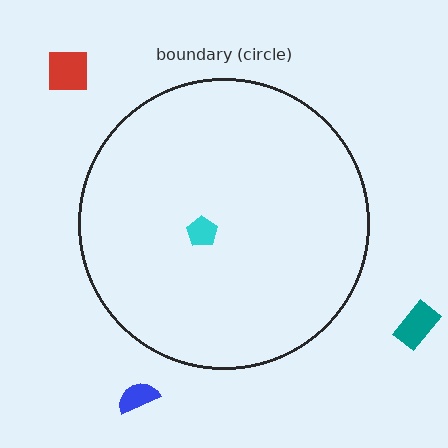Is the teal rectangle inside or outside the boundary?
Outside.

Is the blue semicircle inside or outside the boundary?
Outside.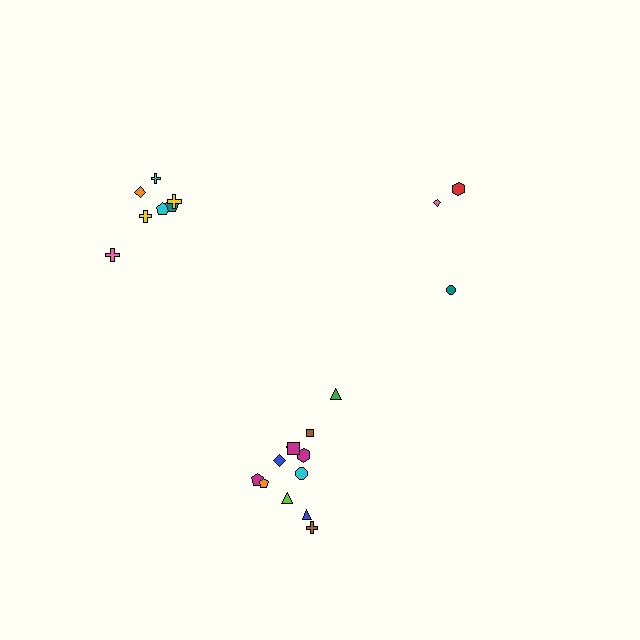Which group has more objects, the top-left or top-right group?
The top-left group.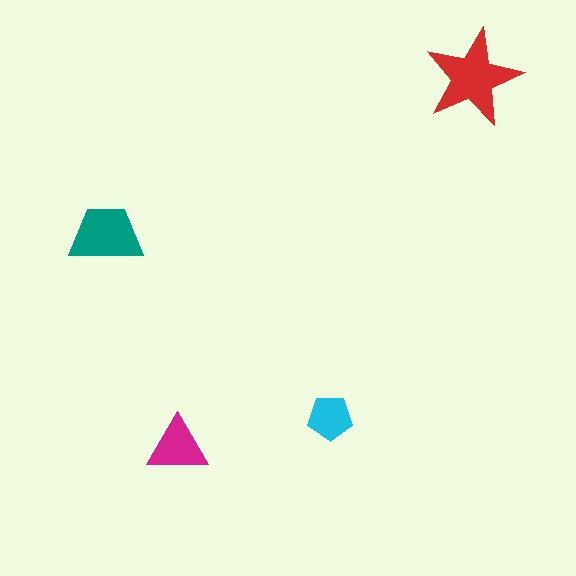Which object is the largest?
The red star.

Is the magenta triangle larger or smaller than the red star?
Smaller.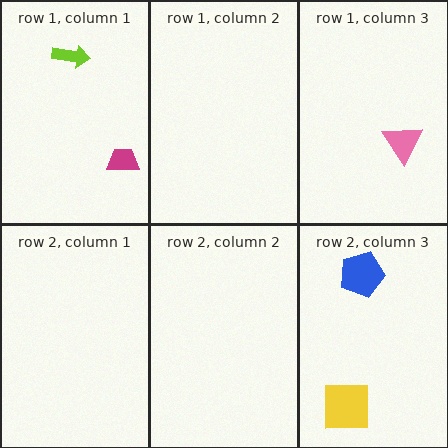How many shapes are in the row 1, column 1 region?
2.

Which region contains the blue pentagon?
The row 2, column 3 region.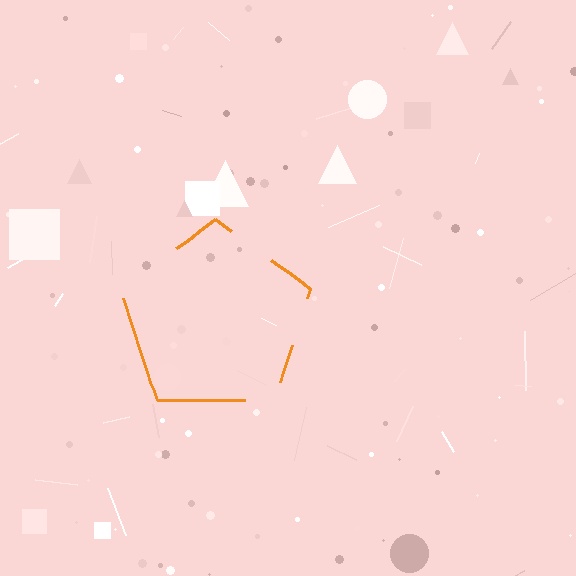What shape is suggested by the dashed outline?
The dashed outline suggests a pentagon.